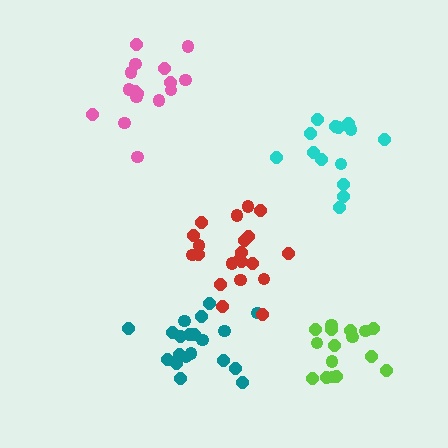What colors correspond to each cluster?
The clusters are colored: teal, cyan, pink, red, lime.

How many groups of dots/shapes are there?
There are 5 groups.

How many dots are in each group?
Group 1: 20 dots, Group 2: 15 dots, Group 3: 16 dots, Group 4: 21 dots, Group 5: 16 dots (88 total).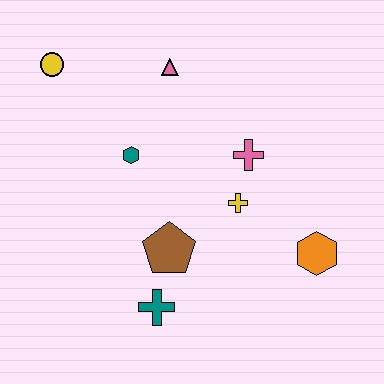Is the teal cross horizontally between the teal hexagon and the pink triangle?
Yes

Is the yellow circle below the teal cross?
No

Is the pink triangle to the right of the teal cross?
Yes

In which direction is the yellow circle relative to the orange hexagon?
The yellow circle is to the left of the orange hexagon.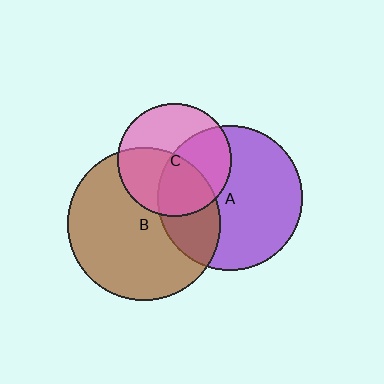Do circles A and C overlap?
Yes.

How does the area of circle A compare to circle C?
Approximately 1.6 times.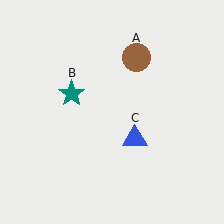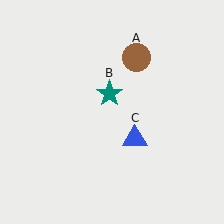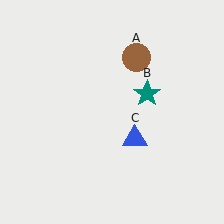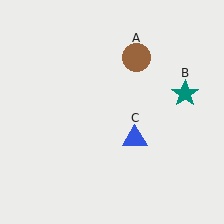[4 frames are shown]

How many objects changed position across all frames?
1 object changed position: teal star (object B).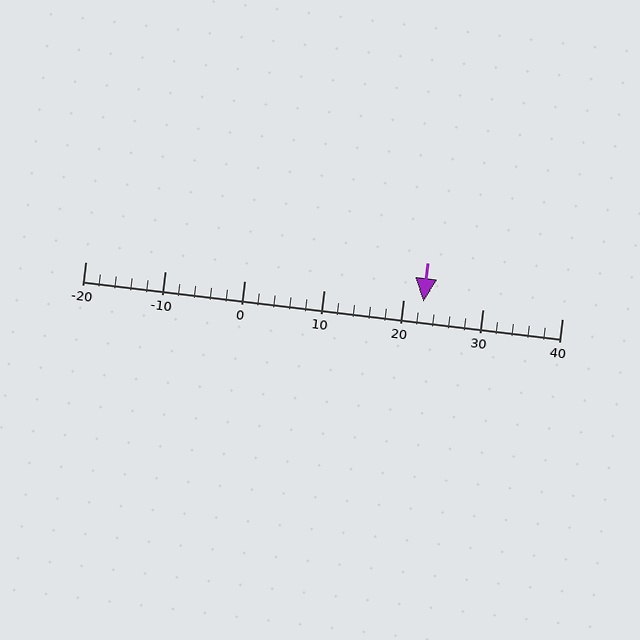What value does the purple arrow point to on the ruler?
The purple arrow points to approximately 23.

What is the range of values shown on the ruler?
The ruler shows values from -20 to 40.